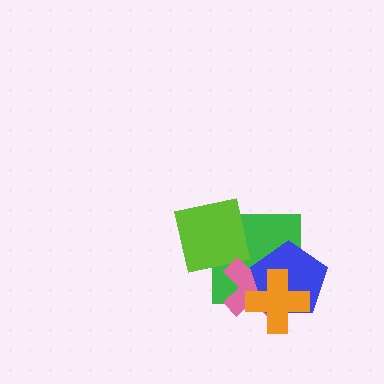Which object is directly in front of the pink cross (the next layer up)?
The blue pentagon is directly in front of the pink cross.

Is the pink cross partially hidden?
Yes, it is partially covered by another shape.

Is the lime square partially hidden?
Yes, it is partially covered by another shape.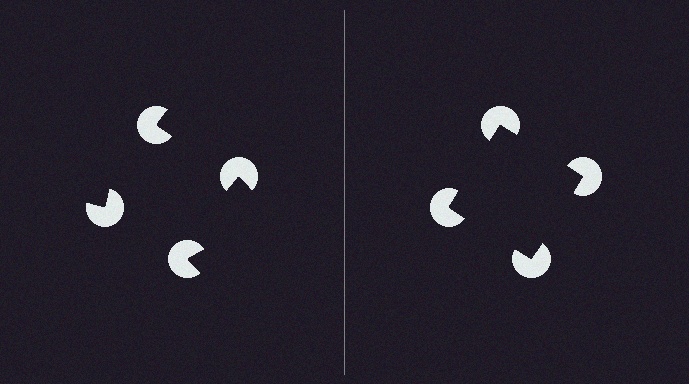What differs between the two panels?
The pac-man discs are positioned identically on both sides; only the wedge orientations differ. On the right they align to a square; on the left they are misaligned.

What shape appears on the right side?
An illusory square.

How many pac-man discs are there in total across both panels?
8 — 4 on each side.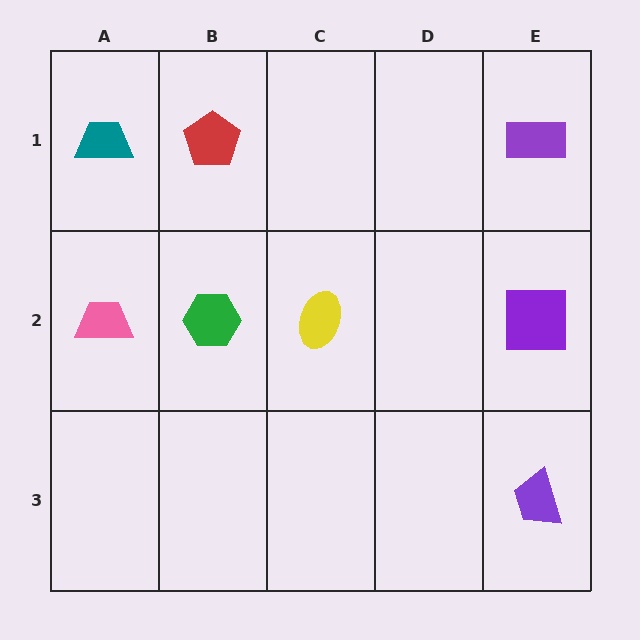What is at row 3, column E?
A purple trapezoid.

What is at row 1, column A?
A teal trapezoid.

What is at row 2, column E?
A purple square.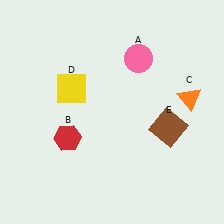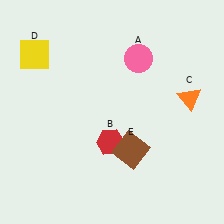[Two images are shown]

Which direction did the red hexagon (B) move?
The red hexagon (B) moved right.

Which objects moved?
The objects that moved are: the red hexagon (B), the yellow square (D), the brown square (E).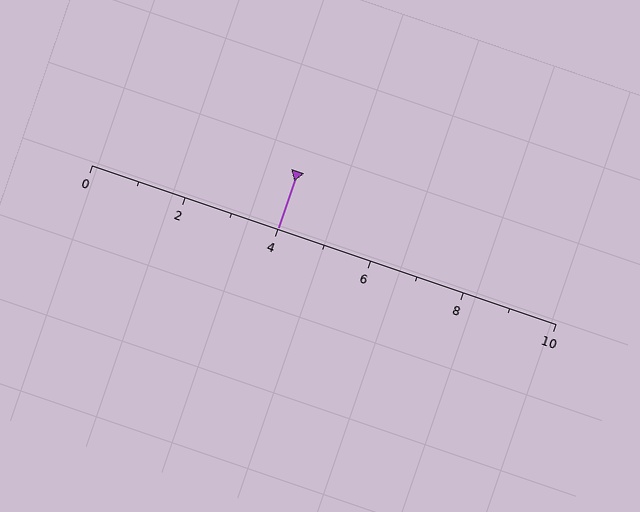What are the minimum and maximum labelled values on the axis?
The axis runs from 0 to 10.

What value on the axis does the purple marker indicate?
The marker indicates approximately 4.